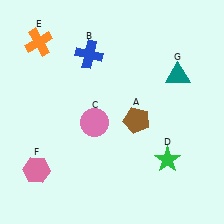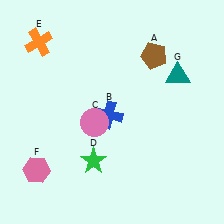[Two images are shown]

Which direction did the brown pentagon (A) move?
The brown pentagon (A) moved up.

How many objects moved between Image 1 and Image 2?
3 objects moved between the two images.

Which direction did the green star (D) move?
The green star (D) moved left.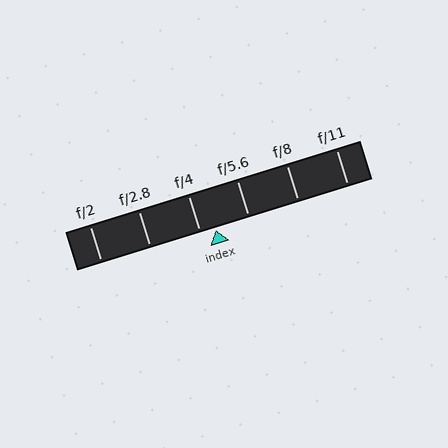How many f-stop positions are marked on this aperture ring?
There are 6 f-stop positions marked.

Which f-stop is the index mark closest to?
The index mark is closest to f/4.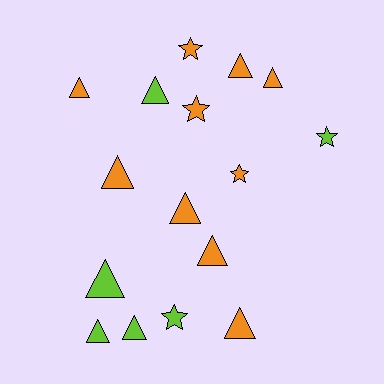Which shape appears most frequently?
Triangle, with 11 objects.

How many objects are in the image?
There are 16 objects.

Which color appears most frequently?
Orange, with 10 objects.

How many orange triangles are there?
There are 7 orange triangles.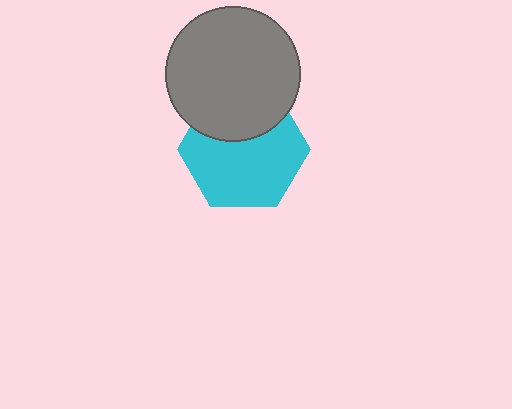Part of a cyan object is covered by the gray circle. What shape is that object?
It is a hexagon.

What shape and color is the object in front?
The object in front is a gray circle.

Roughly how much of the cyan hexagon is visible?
Most of it is visible (roughly 67%).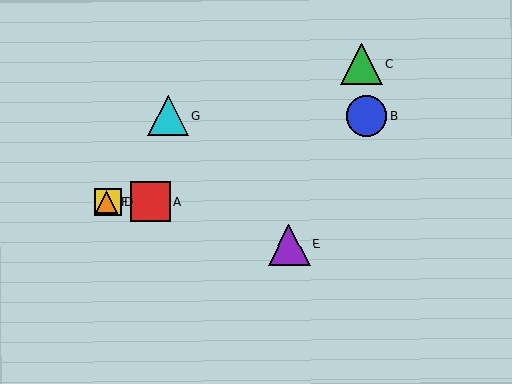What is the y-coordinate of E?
Object E is at y≈245.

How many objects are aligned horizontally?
3 objects (A, D, F) are aligned horizontally.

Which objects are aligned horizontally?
Objects A, D, F are aligned horizontally.